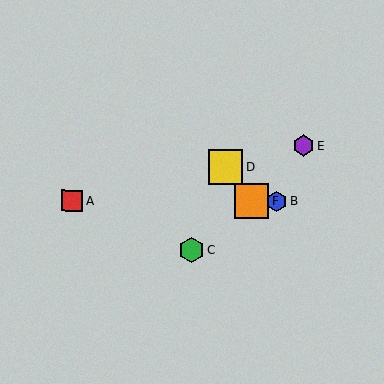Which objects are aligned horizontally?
Objects A, B, F are aligned horizontally.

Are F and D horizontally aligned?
No, F is at y≈202 and D is at y≈167.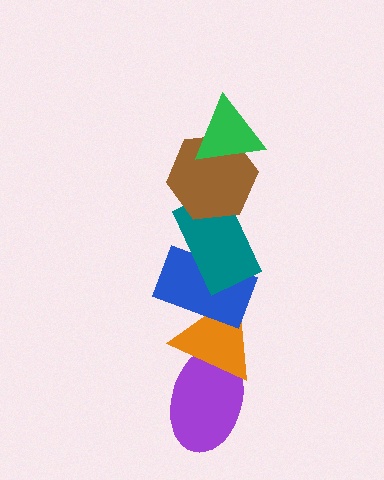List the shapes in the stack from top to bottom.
From top to bottom: the green triangle, the brown hexagon, the teal rectangle, the blue rectangle, the orange triangle, the purple ellipse.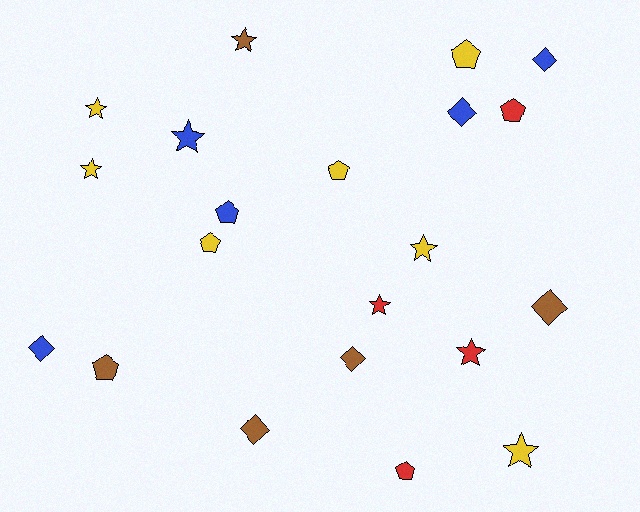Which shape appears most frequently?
Star, with 8 objects.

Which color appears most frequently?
Yellow, with 7 objects.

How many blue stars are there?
There is 1 blue star.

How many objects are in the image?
There are 21 objects.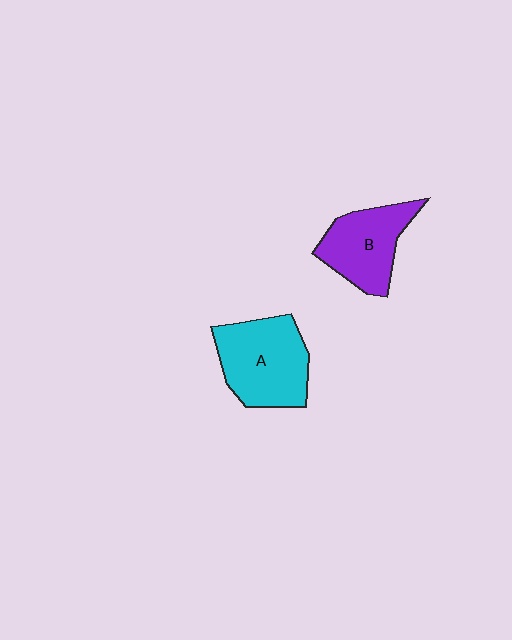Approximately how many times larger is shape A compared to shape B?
Approximately 1.2 times.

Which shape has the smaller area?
Shape B (purple).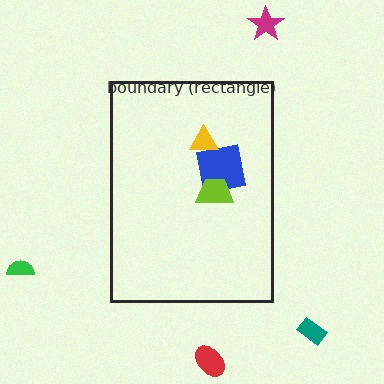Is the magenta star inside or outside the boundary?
Outside.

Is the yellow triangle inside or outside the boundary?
Inside.